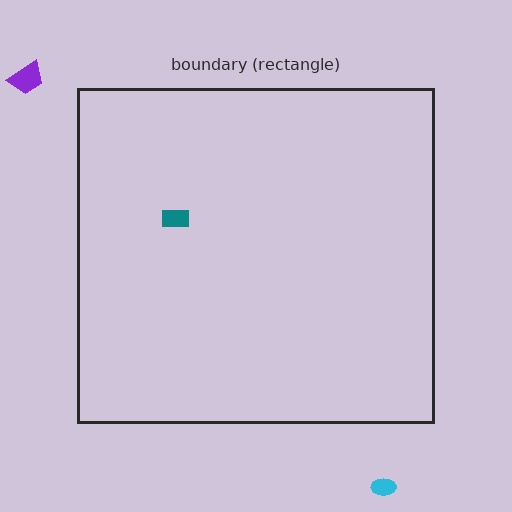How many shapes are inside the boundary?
1 inside, 2 outside.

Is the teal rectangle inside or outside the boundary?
Inside.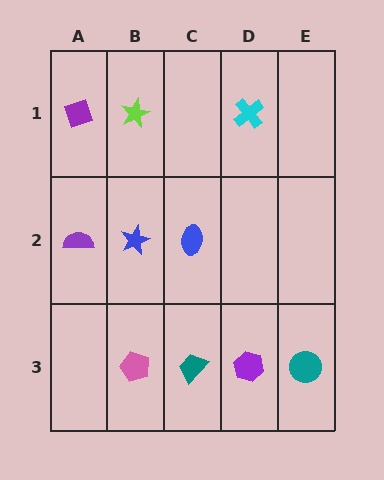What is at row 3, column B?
A pink pentagon.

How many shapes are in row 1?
3 shapes.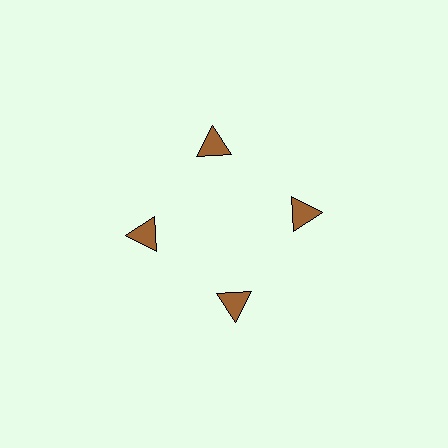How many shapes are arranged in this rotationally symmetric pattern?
There are 4 shapes, arranged in 4 groups of 1.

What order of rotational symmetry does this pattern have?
This pattern has 4-fold rotational symmetry.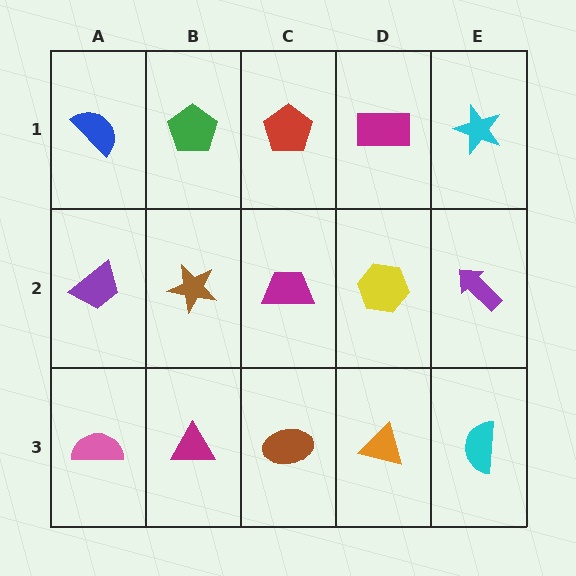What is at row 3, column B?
A magenta triangle.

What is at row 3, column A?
A pink semicircle.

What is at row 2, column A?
A purple trapezoid.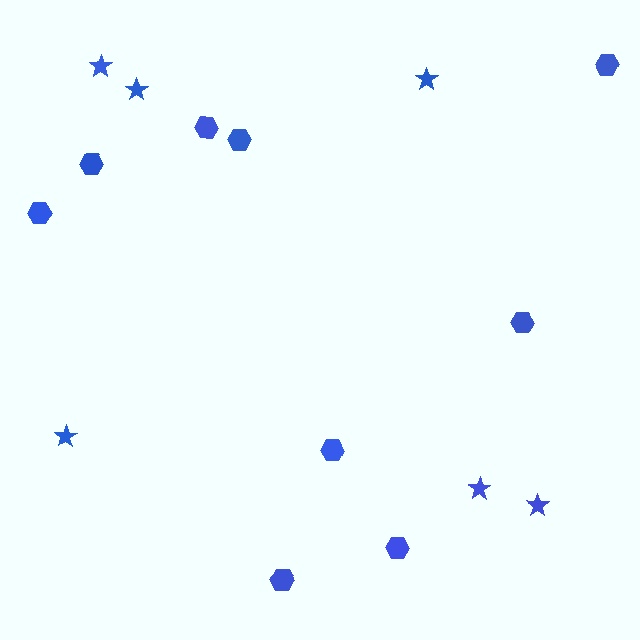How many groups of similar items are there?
There are 2 groups: one group of stars (6) and one group of hexagons (9).